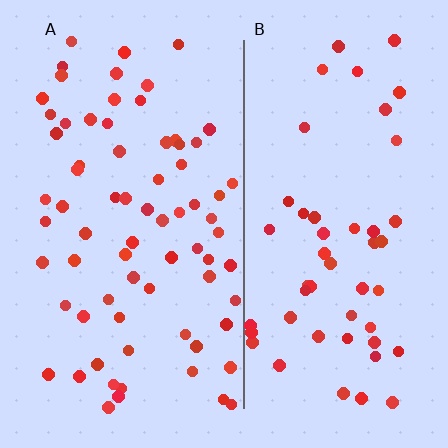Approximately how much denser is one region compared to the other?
Approximately 1.4× — region A over region B.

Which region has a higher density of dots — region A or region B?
A (the left).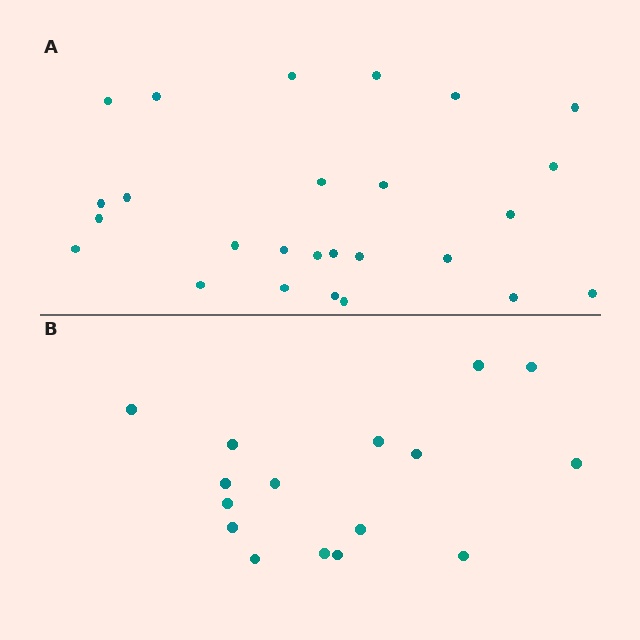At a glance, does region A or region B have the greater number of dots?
Region A (the top region) has more dots.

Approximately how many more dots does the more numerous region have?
Region A has roughly 10 or so more dots than region B.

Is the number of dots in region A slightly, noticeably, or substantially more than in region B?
Region A has substantially more. The ratio is roughly 1.6 to 1.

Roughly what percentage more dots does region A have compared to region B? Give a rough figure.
About 60% more.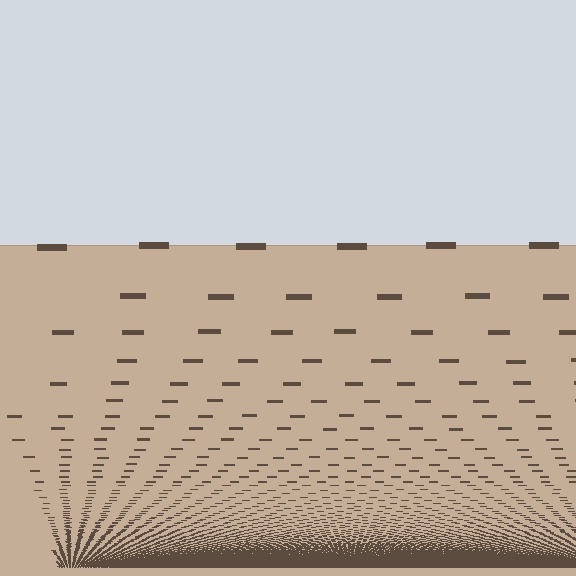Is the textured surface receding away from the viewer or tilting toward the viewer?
The surface appears to tilt toward the viewer. Texture elements get larger and sparser toward the top.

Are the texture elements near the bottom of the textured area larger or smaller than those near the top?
Smaller. The gradient is inverted — elements near the bottom are smaller and denser.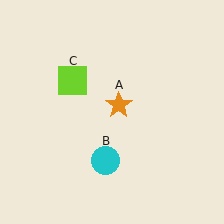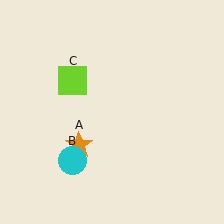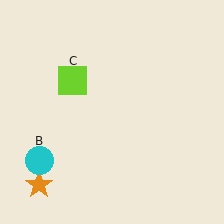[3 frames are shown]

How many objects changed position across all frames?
2 objects changed position: orange star (object A), cyan circle (object B).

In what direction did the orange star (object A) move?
The orange star (object A) moved down and to the left.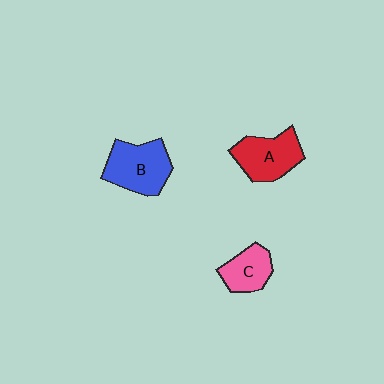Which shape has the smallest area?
Shape C (pink).